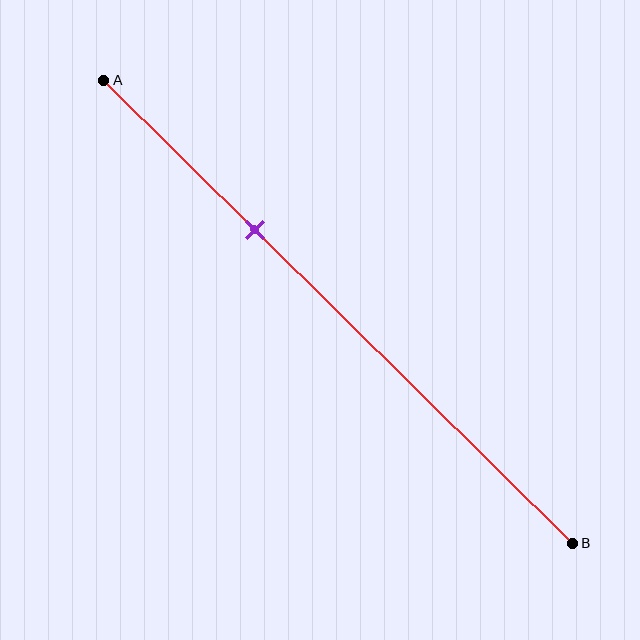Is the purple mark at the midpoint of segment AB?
No, the mark is at about 30% from A, not at the 50% midpoint.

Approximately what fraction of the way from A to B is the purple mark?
The purple mark is approximately 30% of the way from A to B.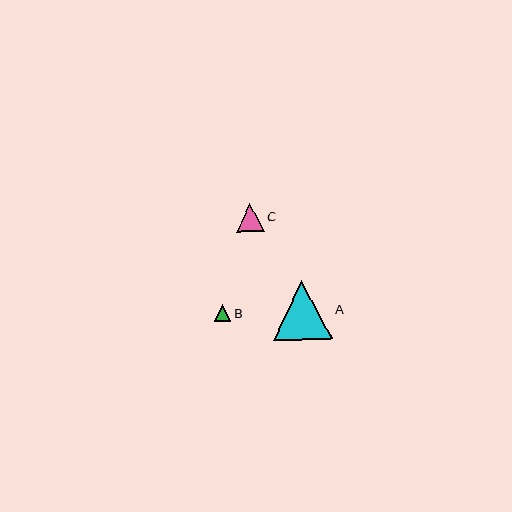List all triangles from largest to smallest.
From largest to smallest: A, C, B.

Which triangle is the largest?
Triangle A is the largest with a size of approximately 59 pixels.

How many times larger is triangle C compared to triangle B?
Triangle C is approximately 1.7 times the size of triangle B.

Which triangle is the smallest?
Triangle B is the smallest with a size of approximately 16 pixels.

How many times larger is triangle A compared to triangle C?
Triangle A is approximately 2.1 times the size of triangle C.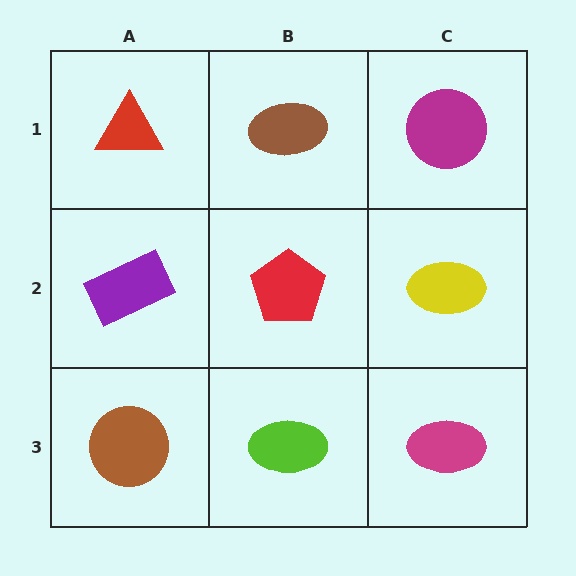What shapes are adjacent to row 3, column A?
A purple rectangle (row 2, column A), a lime ellipse (row 3, column B).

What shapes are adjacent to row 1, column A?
A purple rectangle (row 2, column A), a brown ellipse (row 1, column B).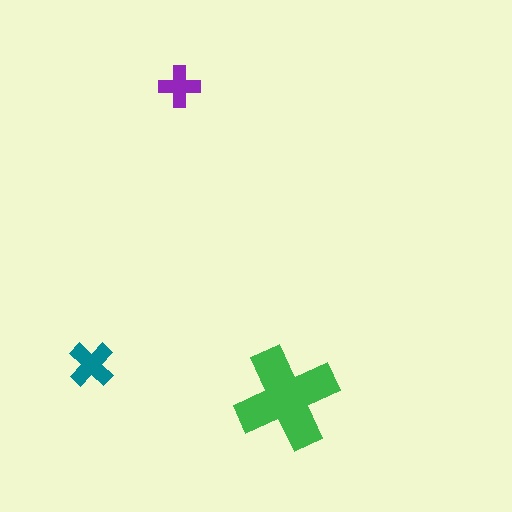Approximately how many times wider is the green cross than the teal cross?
About 2 times wider.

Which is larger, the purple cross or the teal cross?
The teal one.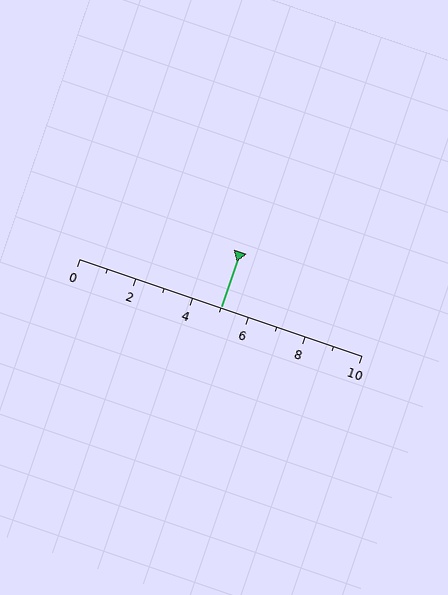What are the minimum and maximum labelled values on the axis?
The axis runs from 0 to 10.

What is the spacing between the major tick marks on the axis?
The major ticks are spaced 2 apart.